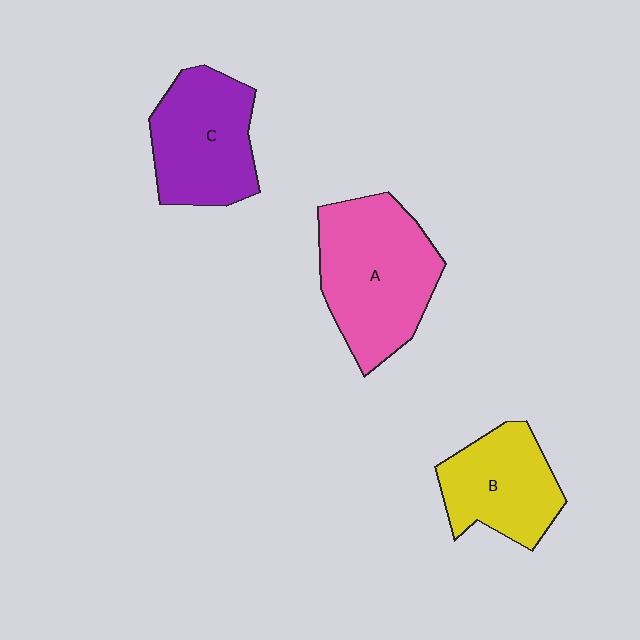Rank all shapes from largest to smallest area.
From largest to smallest: A (pink), C (purple), B (yellow).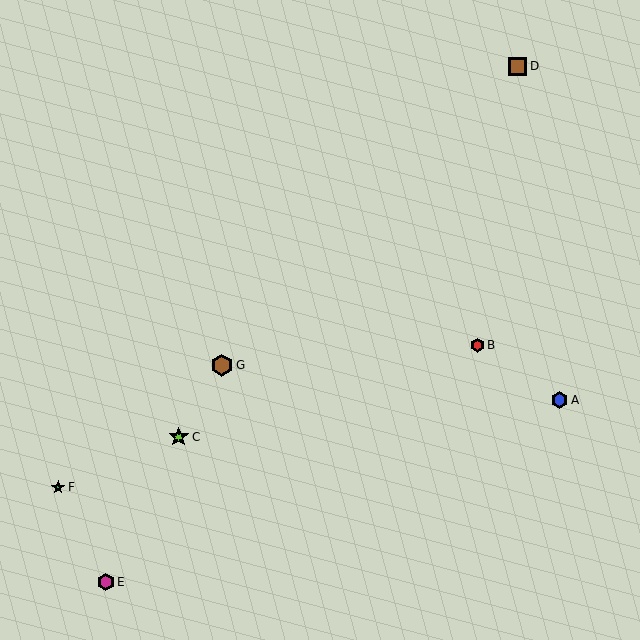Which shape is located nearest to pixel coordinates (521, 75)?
The brown square (labeled D) at (518, 66) is nearest to that location.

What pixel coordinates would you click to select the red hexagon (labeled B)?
Click at (477, 345) to select the red hexagon B.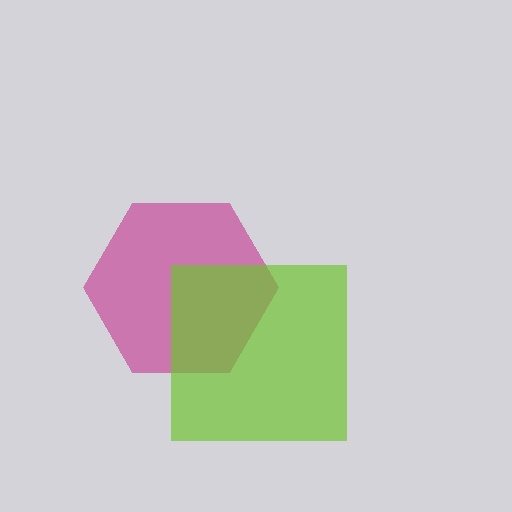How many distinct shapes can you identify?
There are 2 distinct shapes: a magenta hexagon, a lime square.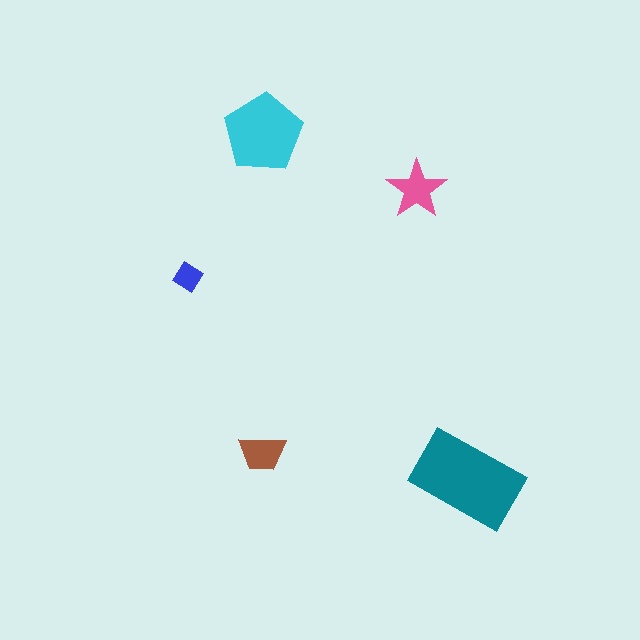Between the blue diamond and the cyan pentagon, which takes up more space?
The cyan pentagon.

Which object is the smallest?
The blue diamond.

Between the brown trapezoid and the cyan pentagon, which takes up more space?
The cyan pentagon.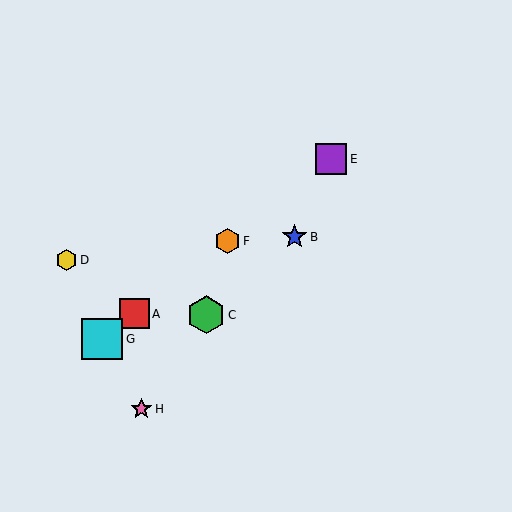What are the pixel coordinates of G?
Object G is at (102, 339).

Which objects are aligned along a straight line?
Objects A, E, F, G are aligned along a straight line.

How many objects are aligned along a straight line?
4 objects (A, E, F, G) are aligned along a straight line.